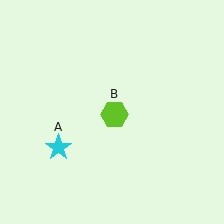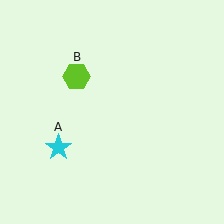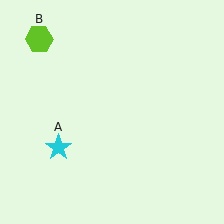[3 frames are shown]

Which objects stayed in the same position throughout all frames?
Cyan star (object A) remained stationary.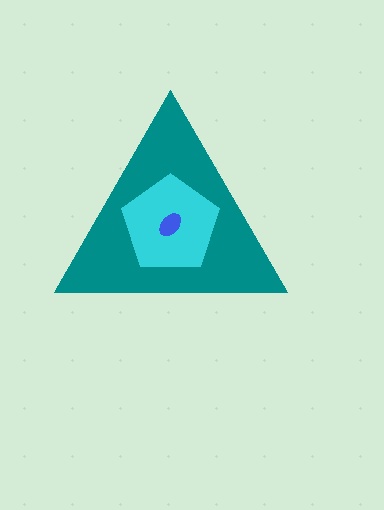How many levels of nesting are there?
3.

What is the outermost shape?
The teal triangle.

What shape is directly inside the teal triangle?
The cyan pentagon.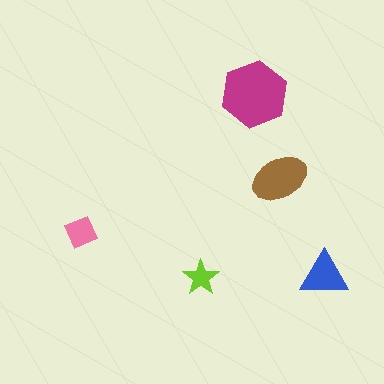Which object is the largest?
The magenta hexagon.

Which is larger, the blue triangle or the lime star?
The blue triangle.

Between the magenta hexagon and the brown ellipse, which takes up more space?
The magenta hexagon.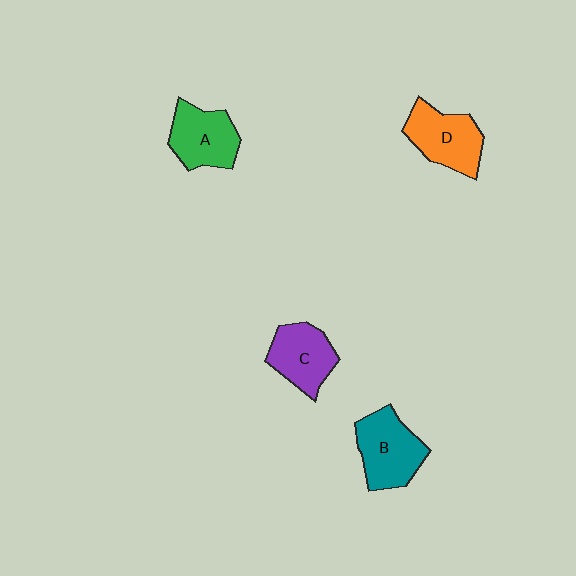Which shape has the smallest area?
Shape C (purple).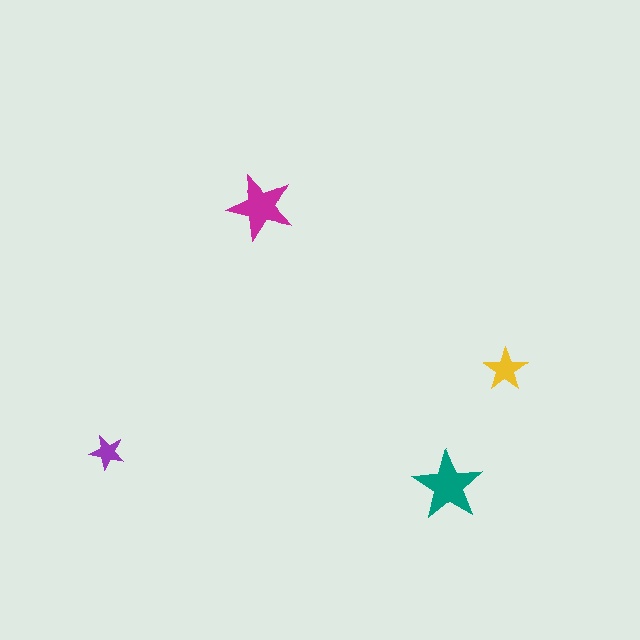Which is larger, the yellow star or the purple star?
The yellow one.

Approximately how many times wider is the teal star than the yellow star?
About 1.5 times wider.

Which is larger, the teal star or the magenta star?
The teal one.